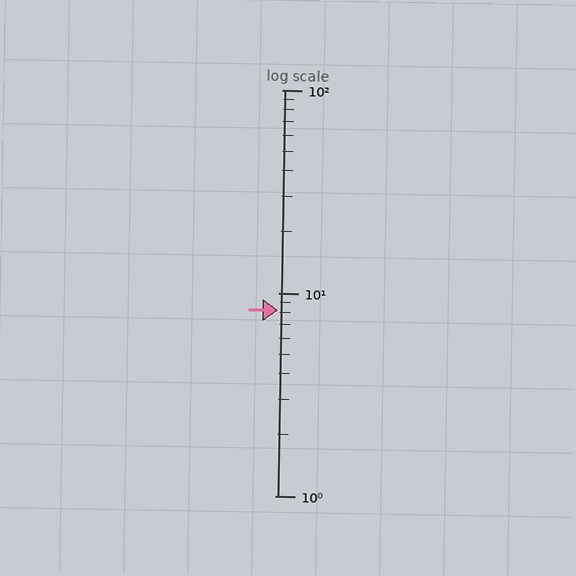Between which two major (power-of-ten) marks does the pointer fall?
The pointer is between 1 and 10.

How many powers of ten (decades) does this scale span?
The scale spans 2 decades, from 1 to 100.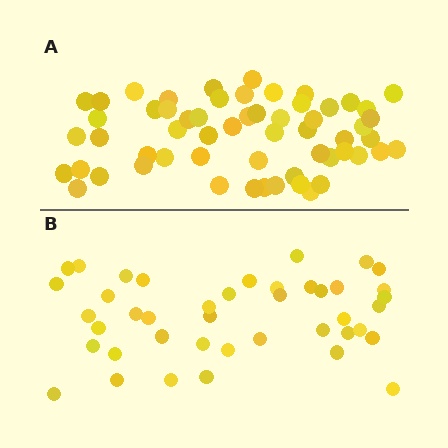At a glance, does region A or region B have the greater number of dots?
Region A (the top region) has more dots.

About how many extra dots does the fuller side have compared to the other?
Region A has approximately 15 more dots than region B.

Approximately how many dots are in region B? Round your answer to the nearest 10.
About 40 dots. (The exact count is 42, which rounds to 40.)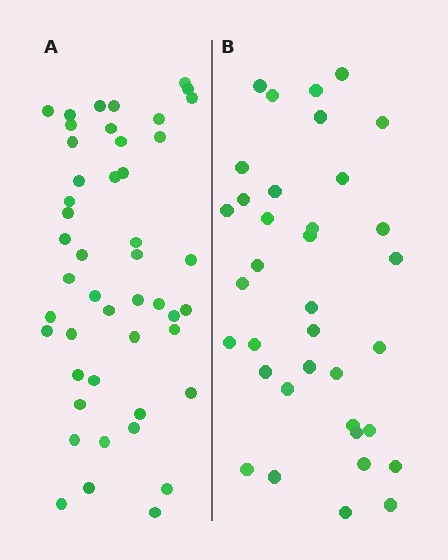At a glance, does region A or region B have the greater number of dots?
Region A (the left region) has more dots.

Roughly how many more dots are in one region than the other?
Region A has roughly 12 or so more dots than region B.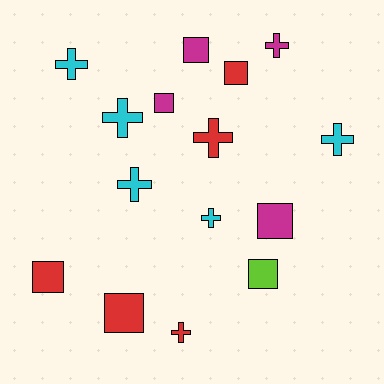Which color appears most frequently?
Cyan, with 5 objects.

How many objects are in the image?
There are 15 objects.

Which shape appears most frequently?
Cross, with 8 objects.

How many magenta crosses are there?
There is 1 magenta cross.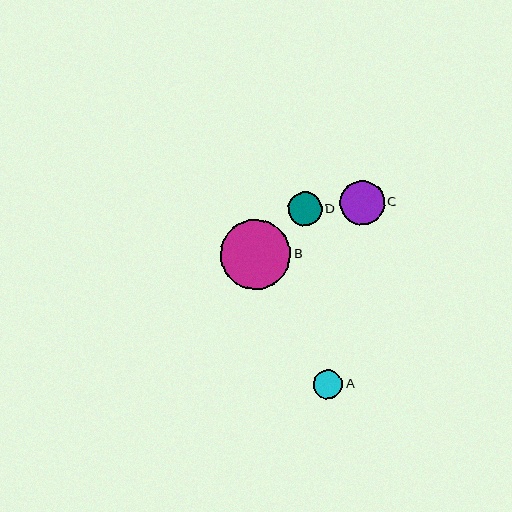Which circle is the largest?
Circle B is the largest with a size of approximately 70 pixels.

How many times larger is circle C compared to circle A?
Circle C is approximately 1.5 times the size of circle A.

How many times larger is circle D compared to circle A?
Circle D is approximately 1.2 times the size of circle A.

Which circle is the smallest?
Circle A is the smallest with a size of approximately 30 pixels.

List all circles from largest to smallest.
From largest to smallest: B, C, D, A.